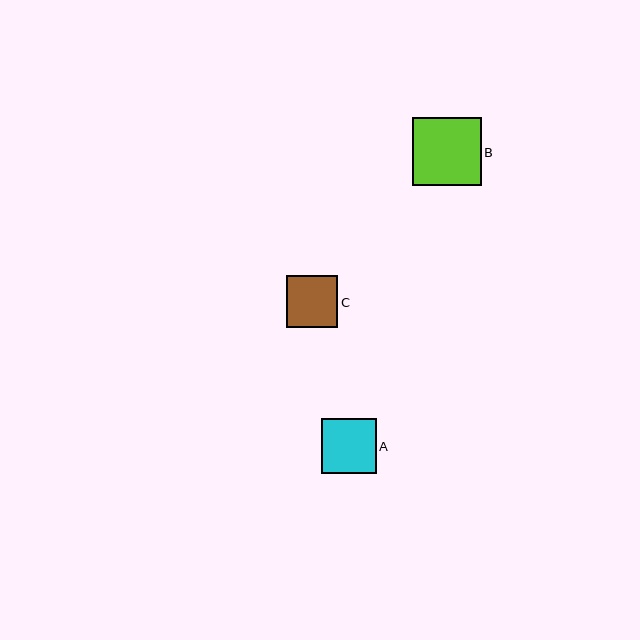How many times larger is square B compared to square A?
Square B is approximately 1.3 times the size of square A.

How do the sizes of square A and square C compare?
Square A and square C are approximately the same size.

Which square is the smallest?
Square C is the smallest with a size of approximately 52 pixels.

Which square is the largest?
Square B is the largest with a size of approximately 68 pixels.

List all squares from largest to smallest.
From largest to smallest: B, A, C.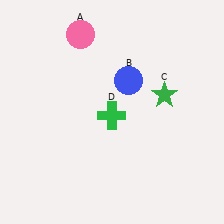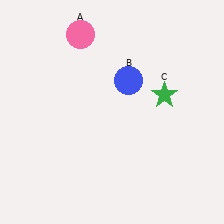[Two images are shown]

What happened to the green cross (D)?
The green cross (D) was removed in Image 2. It was in the bottom-left area of Image 1.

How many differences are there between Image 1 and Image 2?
There is 1 difference between the two images.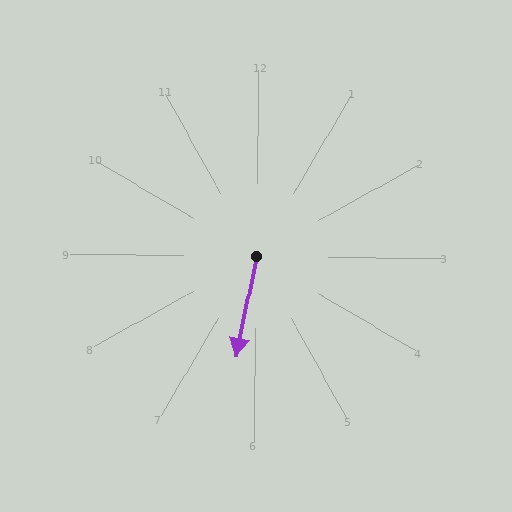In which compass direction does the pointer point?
South.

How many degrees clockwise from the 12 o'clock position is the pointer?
Approximately 191 degrees.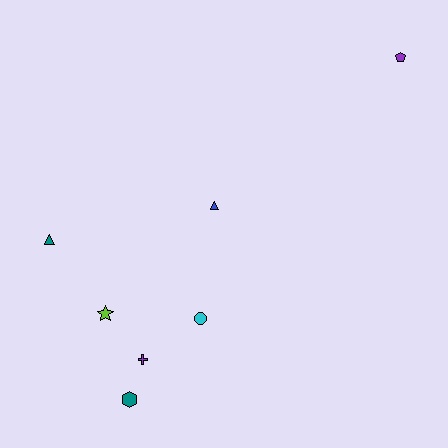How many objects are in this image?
There are 7 objects.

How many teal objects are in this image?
There are 2 teal objects.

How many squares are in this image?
There are no squares.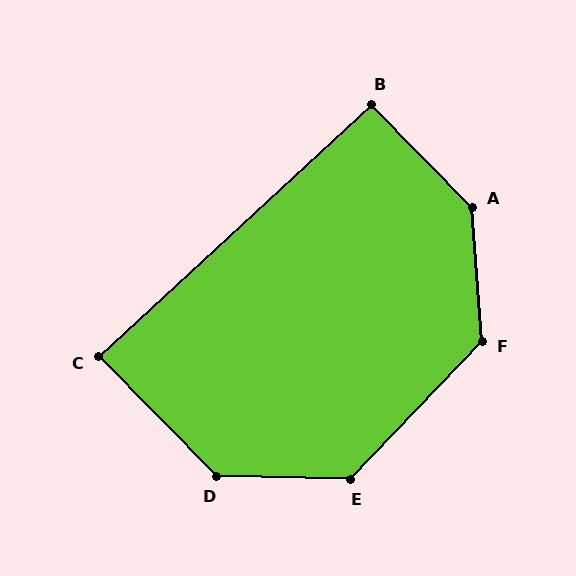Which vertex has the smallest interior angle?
C, at approximately 88 degrees.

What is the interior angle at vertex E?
Approximately 132 degrees (obtuse).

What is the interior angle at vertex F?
Approximately 132 degrees (obtuse).